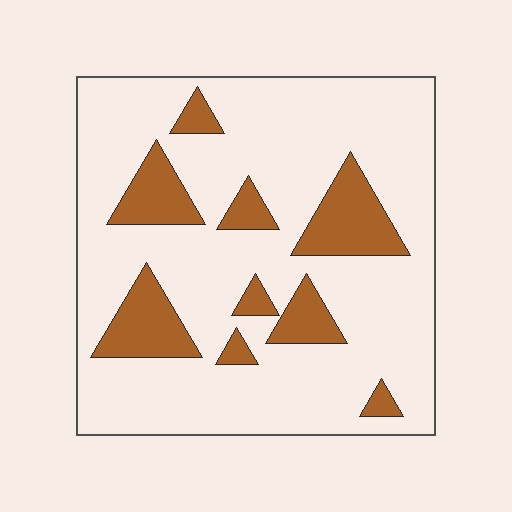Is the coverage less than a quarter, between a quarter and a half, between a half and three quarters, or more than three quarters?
Less than a quarter.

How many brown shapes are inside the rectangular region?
9.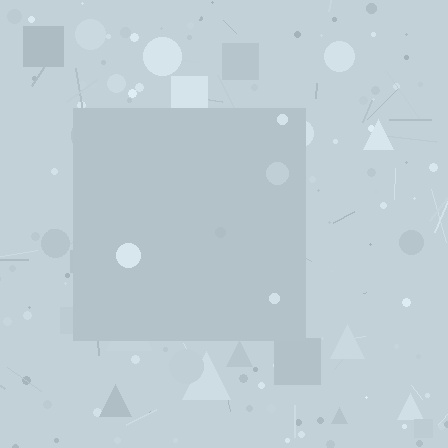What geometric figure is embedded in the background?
A square is embedded in the background.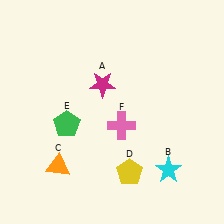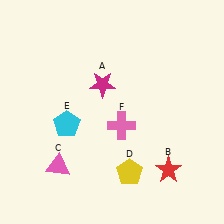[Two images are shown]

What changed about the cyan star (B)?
In Image 1, B is cyan. In Image 2, it changed to red.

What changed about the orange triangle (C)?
In Image 1, C is orange. In Image 2, it changed to pink.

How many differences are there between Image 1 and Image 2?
There are 3 differences between the two images.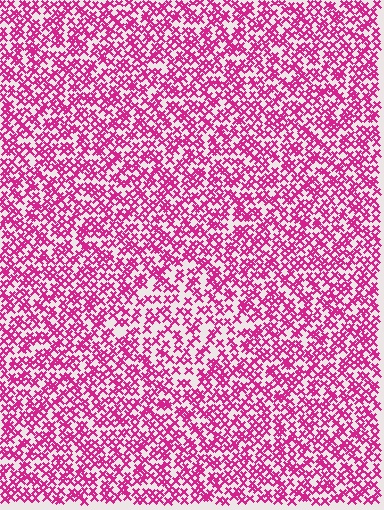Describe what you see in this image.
The image contains small magenta elements arranged at two different densities. A diamond-shaped region is visible where the elements are less densely packed than the surrounding area.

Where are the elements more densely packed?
The elements are more densely packed outside the diamond boundary.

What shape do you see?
I see a diamond.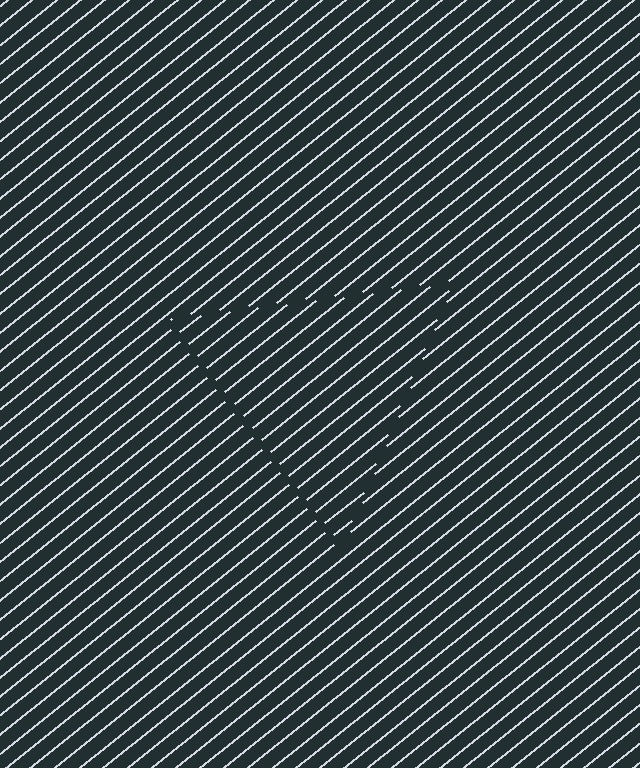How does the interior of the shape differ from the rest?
The interior of the shape contains the same grating, shifted by half a period — the contour is defined by the phase discontinuity where line-ends from the inner and outer gratings abut.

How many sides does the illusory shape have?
3 sides — the line-ends trace a triangle.